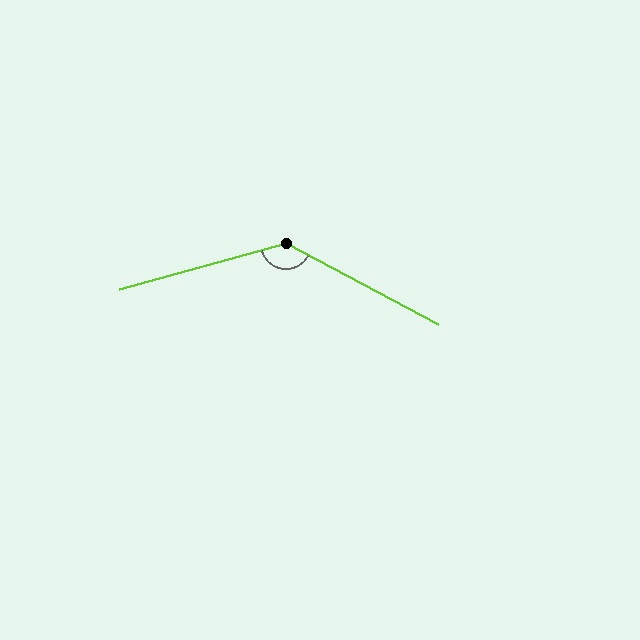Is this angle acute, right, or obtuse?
It is obtuse.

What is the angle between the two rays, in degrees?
Approximately 137 degrees.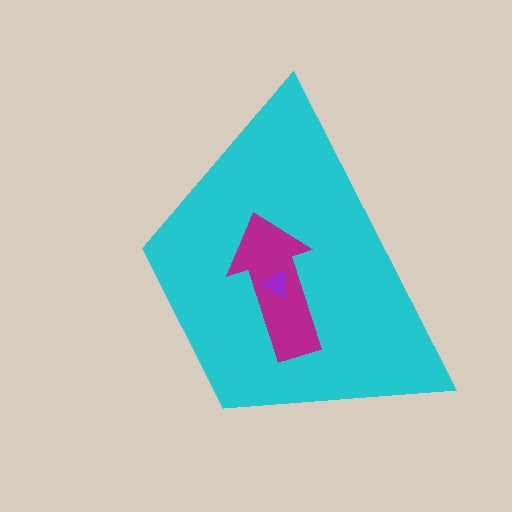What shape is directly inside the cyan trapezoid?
The magenta arrow.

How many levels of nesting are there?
3.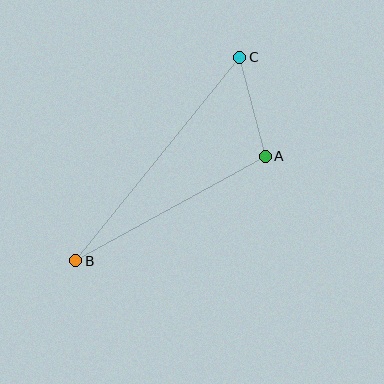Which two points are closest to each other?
Points A and C are closest to each other.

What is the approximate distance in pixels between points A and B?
The distance between A and B is approximately 216 pixels.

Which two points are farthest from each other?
Points B and C are farthest from each other.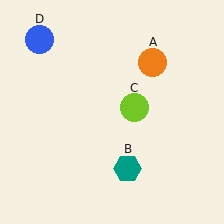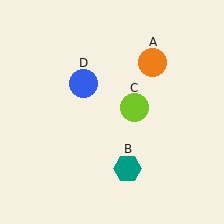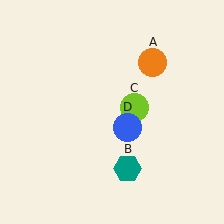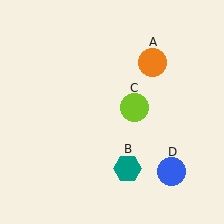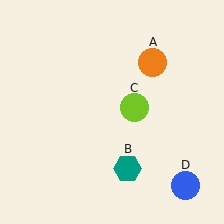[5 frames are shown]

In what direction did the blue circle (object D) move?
The blue circle (object D) moved down and to the right.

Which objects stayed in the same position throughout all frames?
Orange circle (object A) and teal hexagon (object B) and lime circle (object C) remained stationary.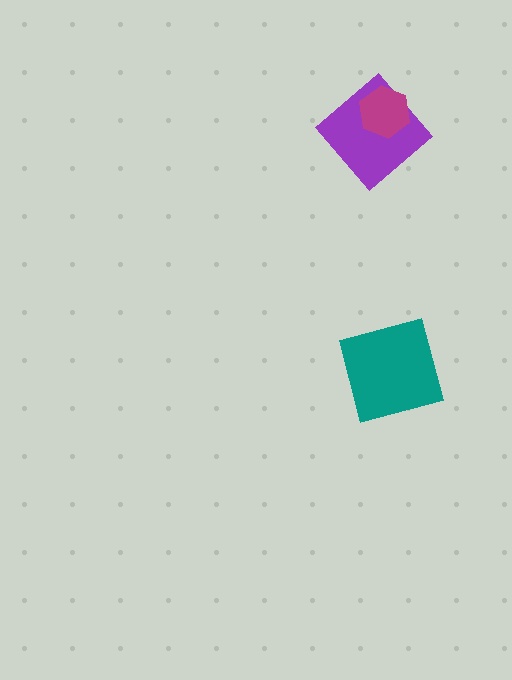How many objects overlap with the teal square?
0 objects overlap with the teal square.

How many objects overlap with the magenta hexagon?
1 object overlaps with the magenta hexagon.